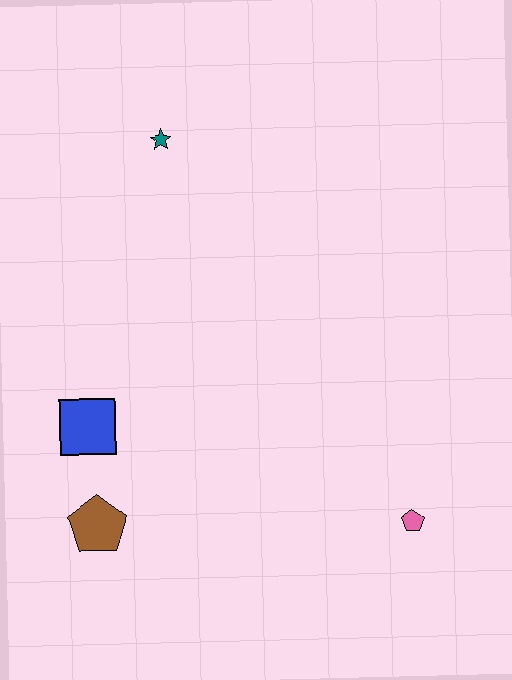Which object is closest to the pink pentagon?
The brown pentagon is closest to the pink pentagon.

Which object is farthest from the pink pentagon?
The teal star is farthest from the pink pentagon.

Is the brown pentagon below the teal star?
Yes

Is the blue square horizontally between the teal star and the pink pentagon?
No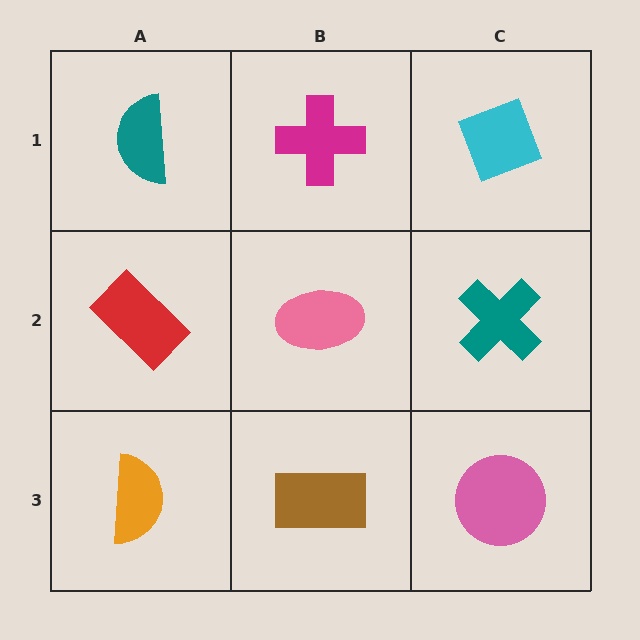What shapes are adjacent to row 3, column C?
A teal cross (row 2, column C), a brown rectangle (row 3, column B).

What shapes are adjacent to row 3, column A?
A red rectangle (row 2, column A), a brown rectangle (row 3, column B).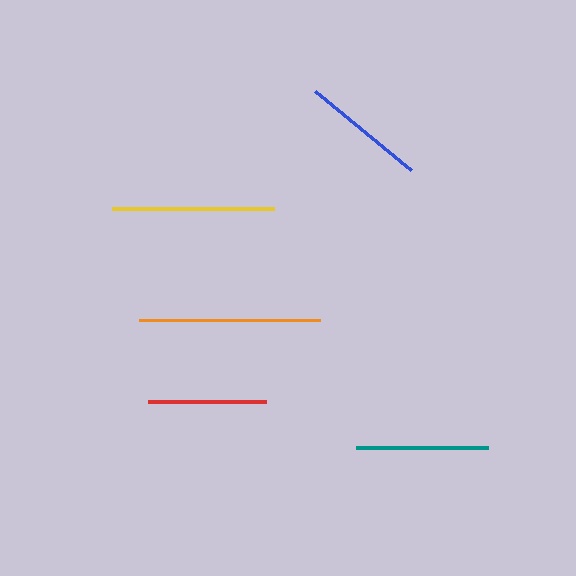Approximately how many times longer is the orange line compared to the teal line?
The orange line is approximately 1.4 times the length of the teal line.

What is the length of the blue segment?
The blue segment is approximately 124 pixels long.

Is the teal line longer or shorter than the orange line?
The orange line is longer than the teal line.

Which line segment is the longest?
The orange line is the longest at approximately 181 pixels.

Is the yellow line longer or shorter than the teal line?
The yellow line is longer than the teal line.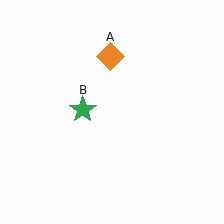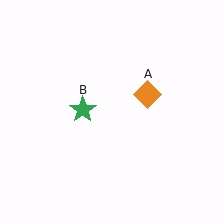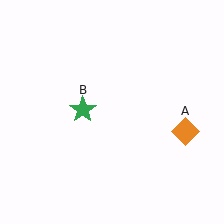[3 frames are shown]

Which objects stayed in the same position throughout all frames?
Green star (object B) remained stationary.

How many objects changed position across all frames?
1 object changed position: orange diamond (object A).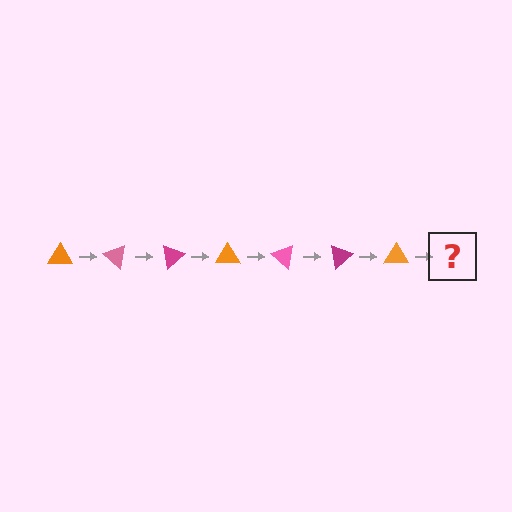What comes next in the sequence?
The next element should be a pink triangle, rotated 280 degrees from the start.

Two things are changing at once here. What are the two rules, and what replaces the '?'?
The two rules are that it rotates 40 degrees each step and the color cycles through orange, pink, and magenta. The '?' should be a pink triangle, rotated 280 degrees from the start.